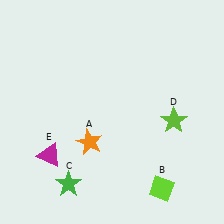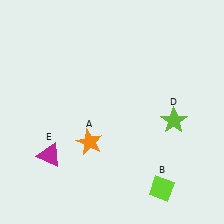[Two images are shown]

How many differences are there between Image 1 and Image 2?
There is 1 difference between the two images.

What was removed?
The green star (C) was removed in Image 2.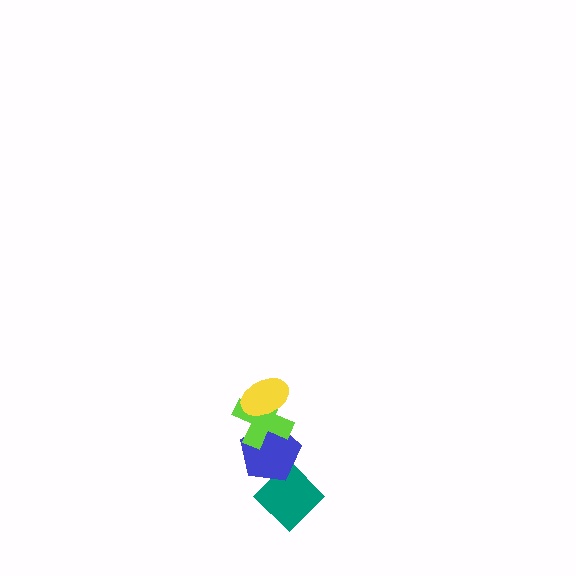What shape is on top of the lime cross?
The yellow ellipse is on top of the lime cross.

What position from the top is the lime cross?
The lime cross is 2nd from the top.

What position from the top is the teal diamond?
The teal diamond is 4th from the top.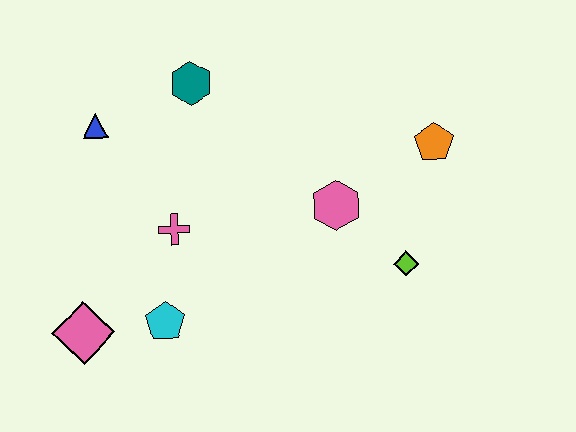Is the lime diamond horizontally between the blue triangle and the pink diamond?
No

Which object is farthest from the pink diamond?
The orange pentagon is farthest from the pink diamond.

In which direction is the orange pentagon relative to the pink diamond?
The orange pentagon is to the right of the pink diamond.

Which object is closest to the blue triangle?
The teal hexagon is closest to the blue triangle.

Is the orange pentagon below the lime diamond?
No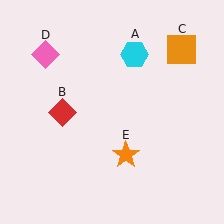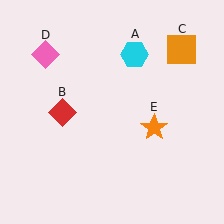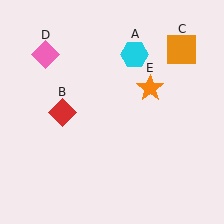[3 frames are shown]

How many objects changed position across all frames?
1 object changed position: orange star (object E).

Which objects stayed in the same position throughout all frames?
Cyan hexagon (object A) and red diamond (object B) and orange square (object C) and pink diamond (object D) remained stationary.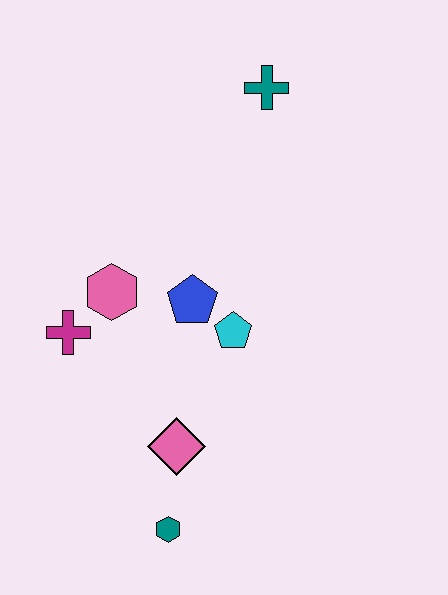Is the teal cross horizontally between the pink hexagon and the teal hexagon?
No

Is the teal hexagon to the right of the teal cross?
No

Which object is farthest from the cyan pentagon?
The teal cross is farthest from the cyan pentagon.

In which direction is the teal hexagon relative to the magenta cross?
The teal hexagon is below the magenta cross.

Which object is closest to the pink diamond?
The teal hexagon is closest to the pink diamond.